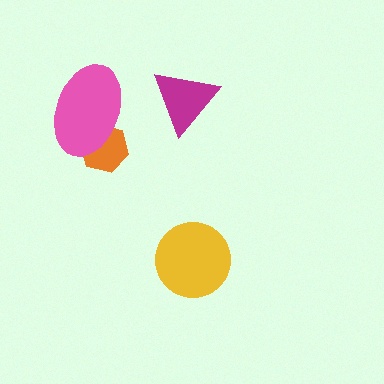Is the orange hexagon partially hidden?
Yes, it is partially covered by another shape.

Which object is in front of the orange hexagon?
The pink ellipse is in front of the orange hexagon.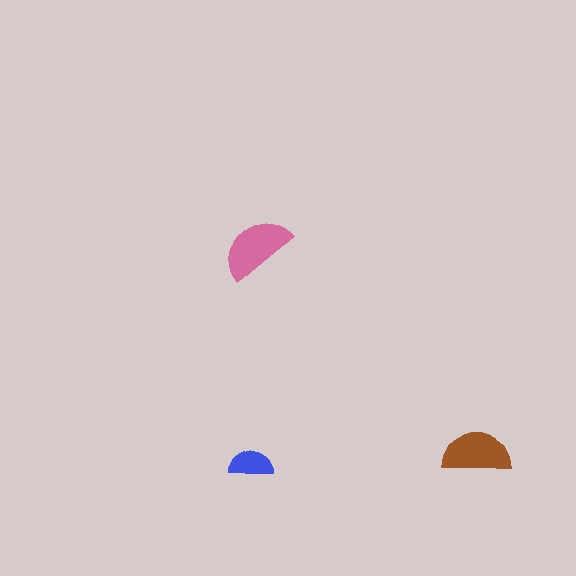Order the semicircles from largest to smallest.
the pink one, the brown one, the blue one.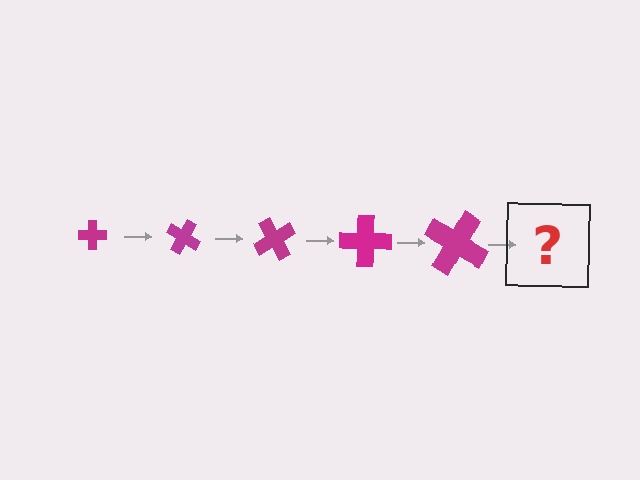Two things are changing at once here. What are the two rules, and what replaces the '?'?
The two rules are that the cross grows larger each step and it rotates 30 degrees each step. The '?' should be a cross, larger than the previous one and rotated 150 degrees from the start.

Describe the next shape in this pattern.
It should be a cross, larger than the previous one and rotated 150 degrees from the start.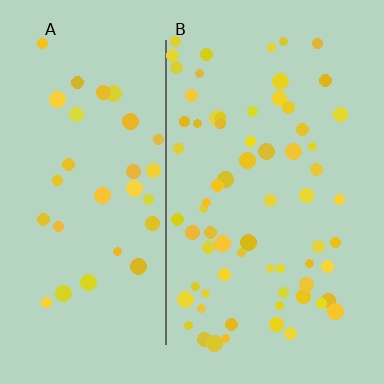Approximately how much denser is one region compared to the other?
Approximately 2.0× — region B over region A.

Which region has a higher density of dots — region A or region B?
B (the right).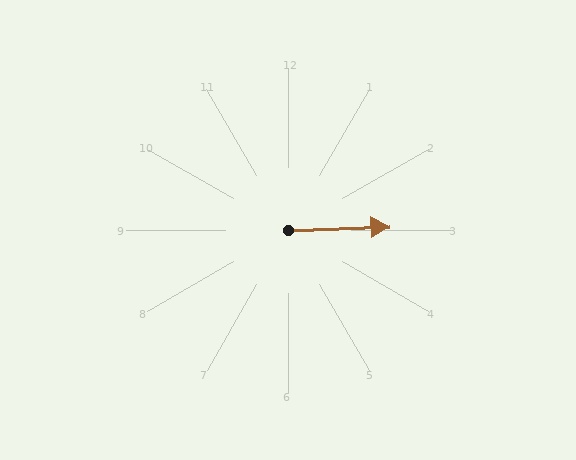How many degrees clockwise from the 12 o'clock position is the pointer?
Approximately 88 degrees.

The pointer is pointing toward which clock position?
Roughly 3 o'clock.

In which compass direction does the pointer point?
East.